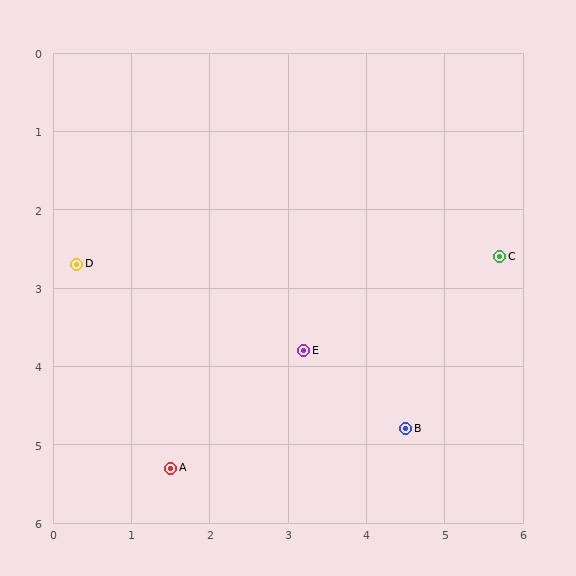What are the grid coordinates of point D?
Point D is at approximately (0.3, 2.7).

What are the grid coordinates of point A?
Point A is at approximately (1.5, 5.3).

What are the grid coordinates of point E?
Point E is at approximately (3.2, 3.8).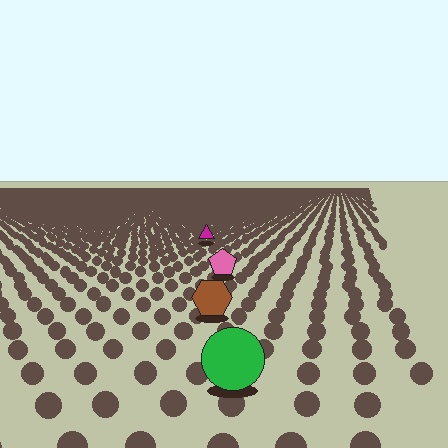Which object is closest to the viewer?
The green circle is closest. The texture marks near it are larger and more spread out.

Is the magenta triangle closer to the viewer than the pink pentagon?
No. The pink pentagon is closer — you can tell from the texture gradient: the ground texture is coarser near it.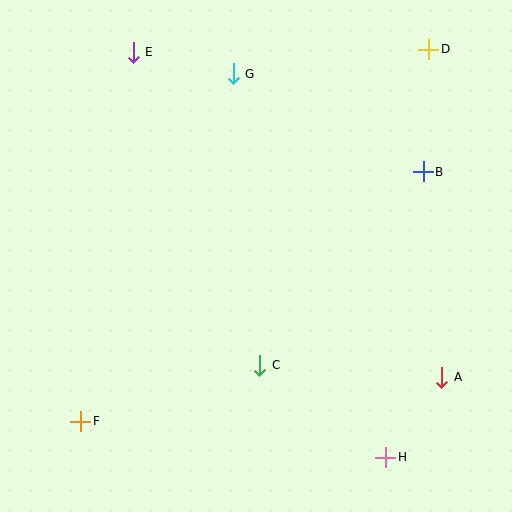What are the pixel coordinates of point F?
Point F is at (81, 421).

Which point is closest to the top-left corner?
Point E is closest to the top-left corner.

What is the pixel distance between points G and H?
The distance between G and H is 413 pixels.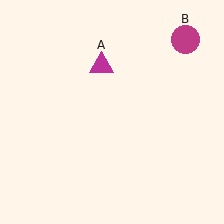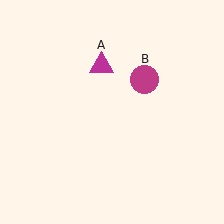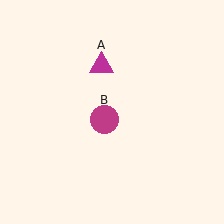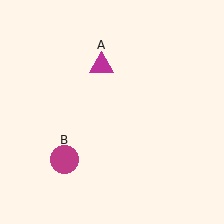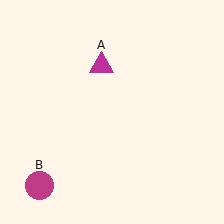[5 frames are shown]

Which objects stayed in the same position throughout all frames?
Magenta triangle (object A) remained stationary.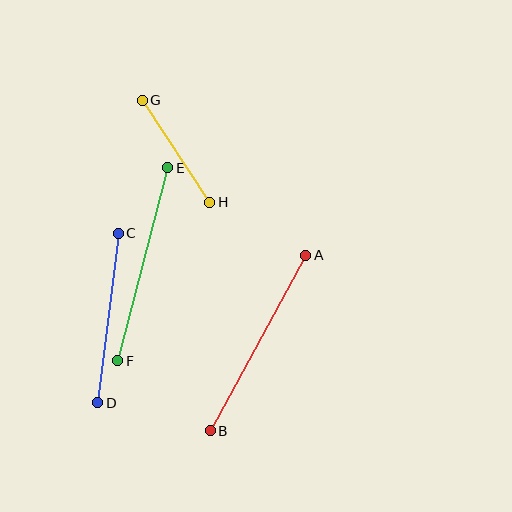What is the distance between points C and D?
The distance is approximately 171 pixels.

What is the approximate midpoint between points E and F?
The midpoint is at approximately (143, 264) pixels.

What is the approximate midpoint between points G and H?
The midpoint is at approximately (176, 151) pixels.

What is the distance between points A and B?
The distance is approximately 200 pixels.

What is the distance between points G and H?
The distance is approximately 122 pixels.